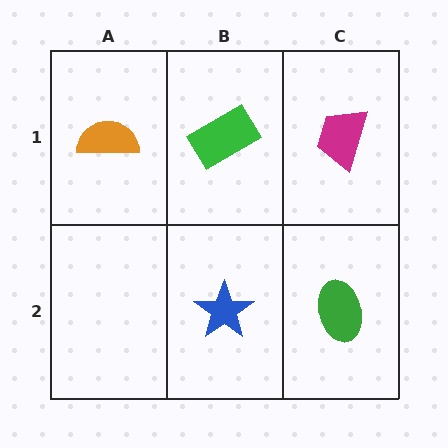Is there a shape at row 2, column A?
No, that cell is empty.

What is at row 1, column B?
A green rectangle.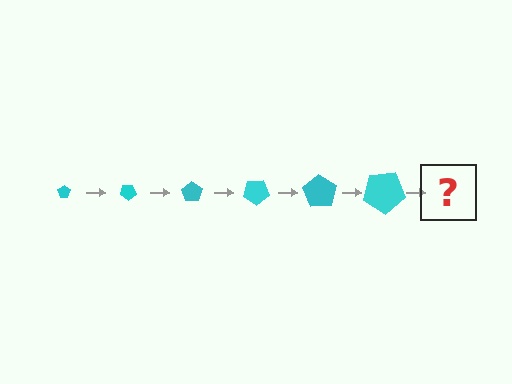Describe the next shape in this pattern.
It should be a pentagon, larger than the previous one and rotated 210 degrees from the start.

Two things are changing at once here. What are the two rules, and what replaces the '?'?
The two rules are that the pentagon grows larger each step and it rotates 35 degrees each step. The '?' should be a pentagon, larger than the previous one and rotated 210 degrees from the start.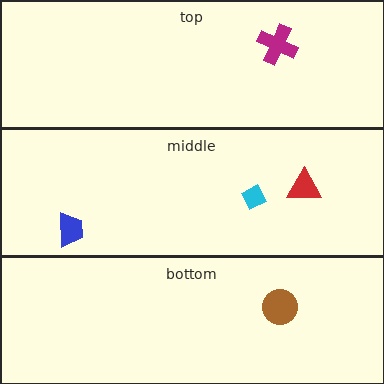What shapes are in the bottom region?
The brown circle.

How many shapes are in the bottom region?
1.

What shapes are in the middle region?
The cyan diamond, the blue trapezoid, the red triangle.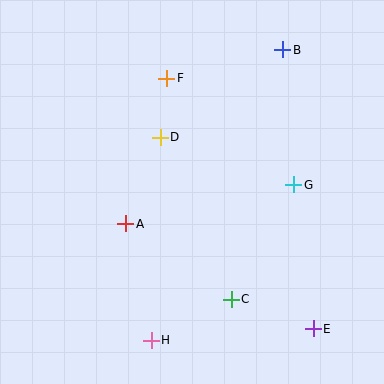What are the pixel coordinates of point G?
Point G is at (294, 185).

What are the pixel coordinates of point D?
Point D is at (160, 137).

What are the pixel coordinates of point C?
Point C is at (231, 299).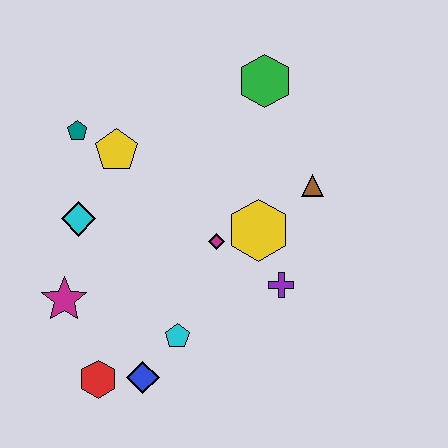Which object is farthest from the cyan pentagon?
The green hexagon is farthest from the cyan pentagon.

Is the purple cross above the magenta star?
Yes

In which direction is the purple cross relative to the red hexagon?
The purple cross is to the right of the red hexagon.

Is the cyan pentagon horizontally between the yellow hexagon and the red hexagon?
Yes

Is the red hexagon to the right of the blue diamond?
No